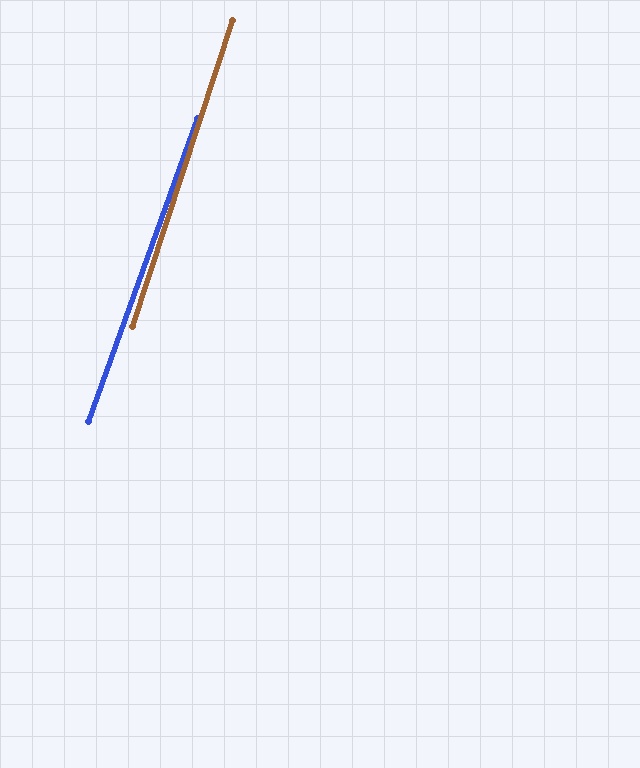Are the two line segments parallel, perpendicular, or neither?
Parallel — their directions differ by only 1.6°.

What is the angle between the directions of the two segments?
Approximately 2 degrees.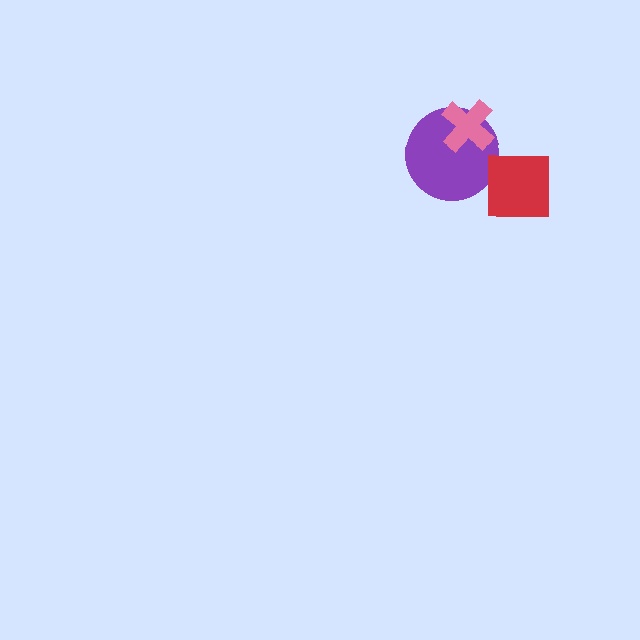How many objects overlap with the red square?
0 objects overlap with the red square.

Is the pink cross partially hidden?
No, no other shape covers it.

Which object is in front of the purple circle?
The pink cross is in front of the purple circle.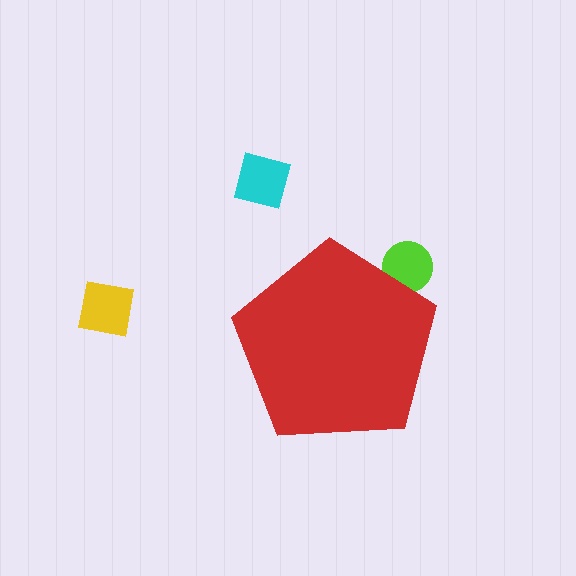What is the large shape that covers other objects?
A red pentagon.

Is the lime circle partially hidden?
Yes, the lime circle is partially hidden behind the red pentagon.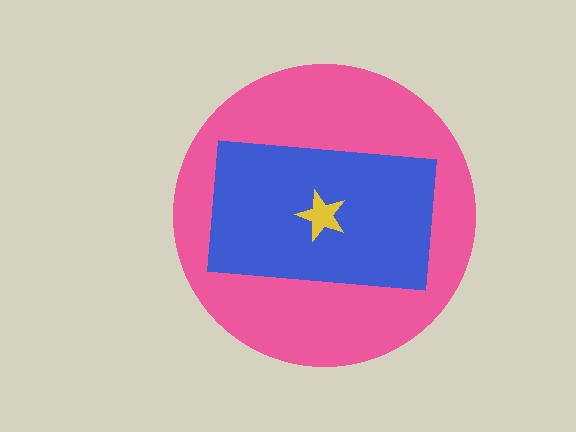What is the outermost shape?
The pink circle.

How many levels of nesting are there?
3.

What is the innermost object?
The yellow star.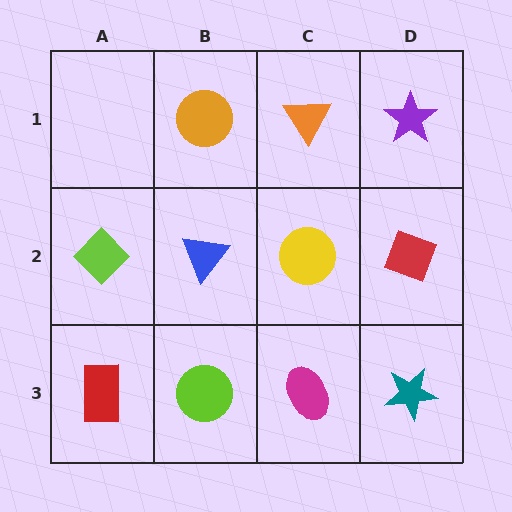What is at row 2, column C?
A yellow circle.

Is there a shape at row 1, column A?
No, that cell is empty.